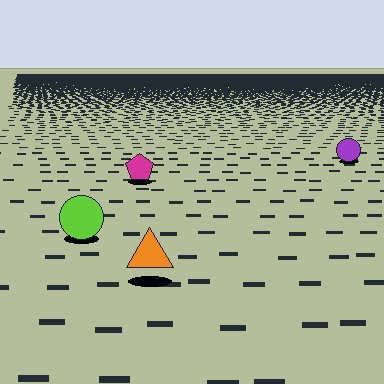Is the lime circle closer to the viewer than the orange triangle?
No. The orange triangle is closer — you can tell from the texture gradient: the ground texture is coarser near it.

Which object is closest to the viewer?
The orange triangle is closest. The texture marks near it are larger and more spread out.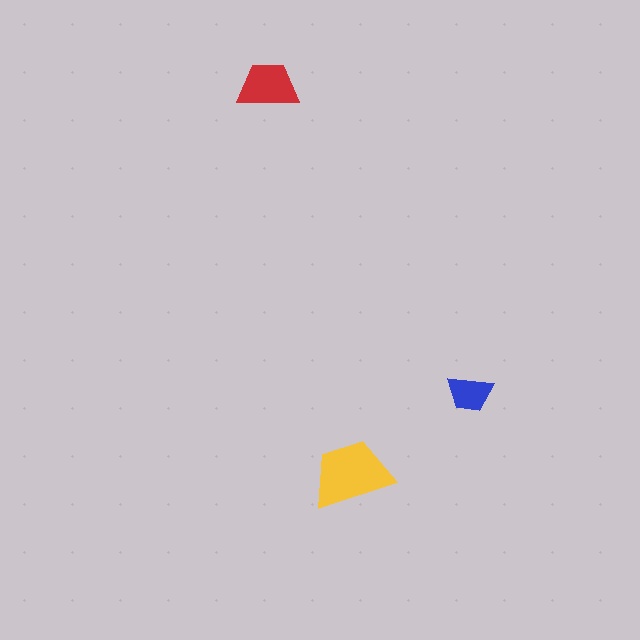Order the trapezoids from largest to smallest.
the yellow one, the red one, the blue one.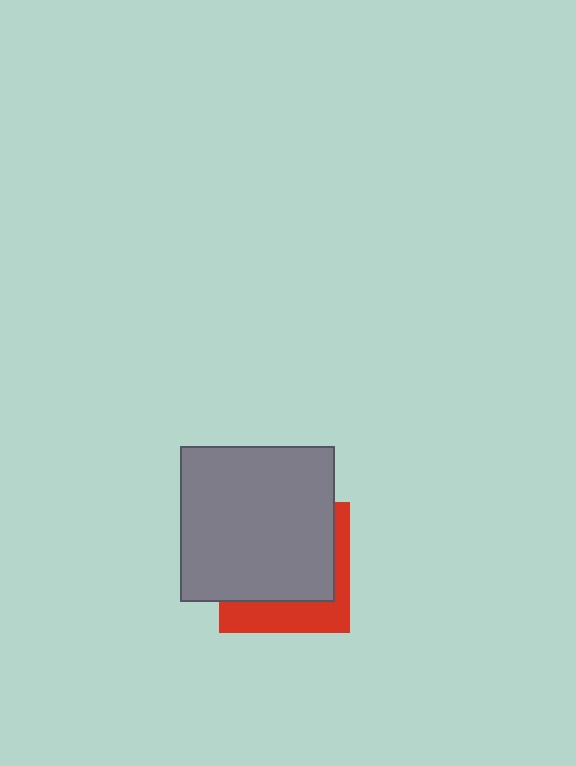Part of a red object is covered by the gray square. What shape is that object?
It is a square.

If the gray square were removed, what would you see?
You would see the complete red square.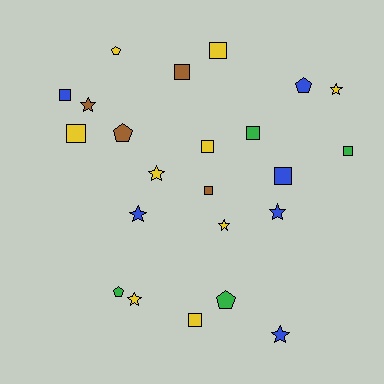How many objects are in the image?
There are 23 objects.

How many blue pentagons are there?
There is 1 blue pentagon.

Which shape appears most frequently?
Square, with 10 objects.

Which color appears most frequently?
Yellow, with 9 objects.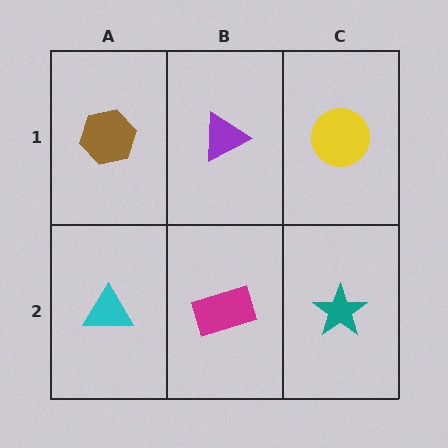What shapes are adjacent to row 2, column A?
A brown hexagon (row 1, column A), a magenta rectangle (row 2, column B).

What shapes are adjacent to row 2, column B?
A purple triangle (row 1, column B), a cyan triangle (row 2, column A), a teal star (row 2, column C).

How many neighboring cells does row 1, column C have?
2.